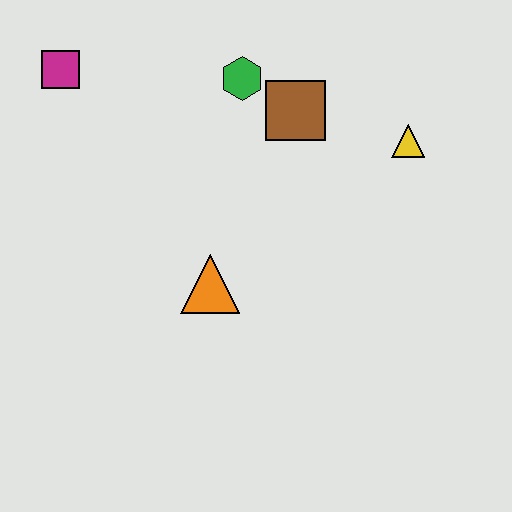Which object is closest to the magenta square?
The green hexagon is closest to the magenta square.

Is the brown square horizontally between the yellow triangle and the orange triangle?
Yes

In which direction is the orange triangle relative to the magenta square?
The orange triangle is below the magenta square.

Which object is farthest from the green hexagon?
The orange triangle is farthest from the green hexagon.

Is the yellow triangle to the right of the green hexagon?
Yes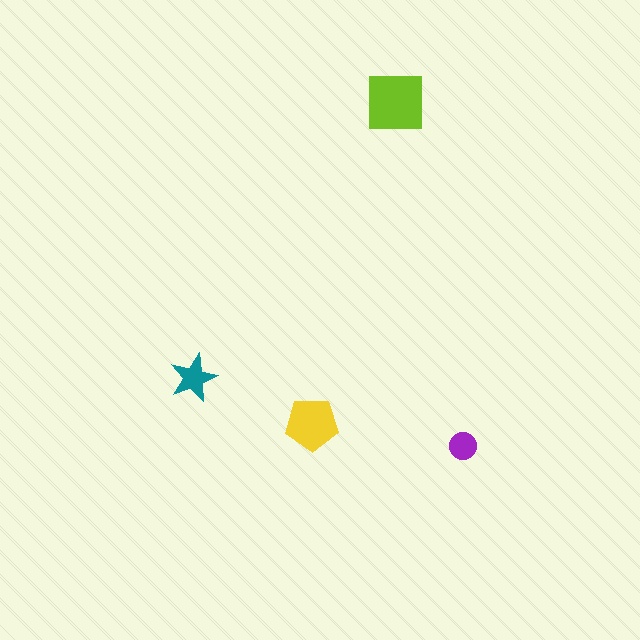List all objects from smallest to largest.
The purple circle, the teal star, the yellow pentagon, the lime square.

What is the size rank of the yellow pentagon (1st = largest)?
2nd.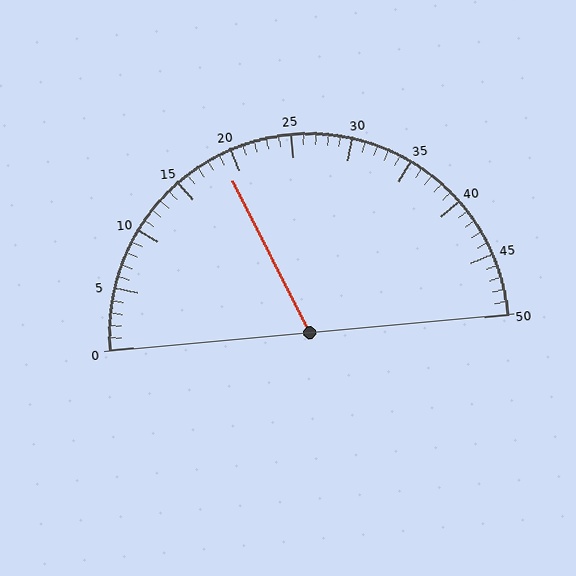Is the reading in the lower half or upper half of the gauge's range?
The reading is in the lower half of the range (0 to 50).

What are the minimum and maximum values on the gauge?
The gauge ranges from 0 to 50.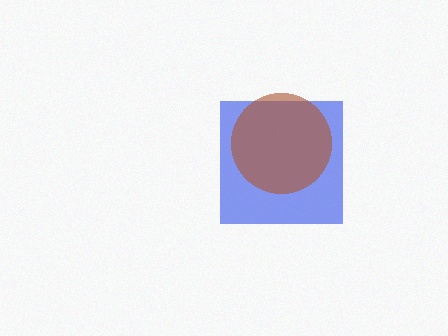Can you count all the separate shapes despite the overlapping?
Yes, there are 2 separate shapes.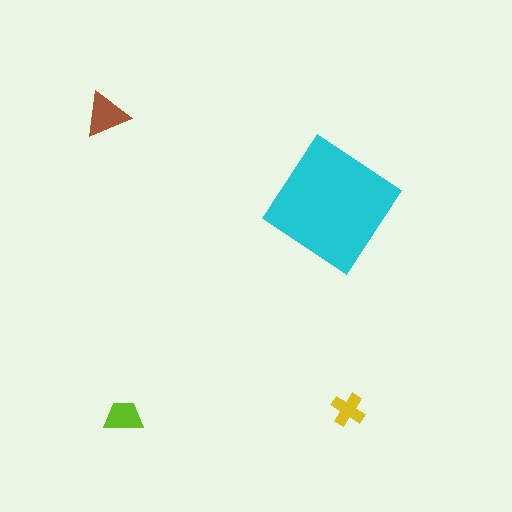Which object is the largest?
The cyan diamond.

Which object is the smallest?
The yellow cross.